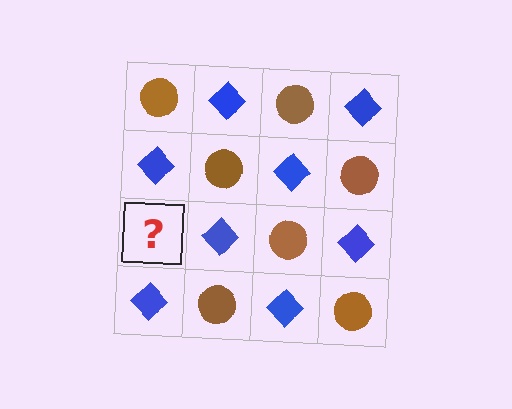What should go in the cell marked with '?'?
The missing cell should contain a brown circle.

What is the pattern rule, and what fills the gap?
The rule is that it alternates brown circle and blue diamond in a checkerboard pattern. The gap should be filled with a brown circle.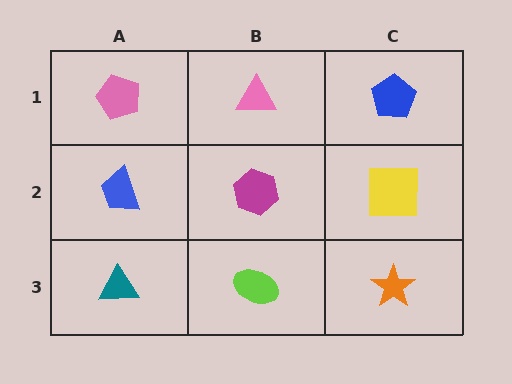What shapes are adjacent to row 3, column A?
A blue trapezoid (row 2, column A), a lime ellipse (row 3, column B).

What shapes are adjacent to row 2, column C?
A blue pentagon (row 1, column C), an orange star (row 3, column C), a magenta hexagon (row 2, column B).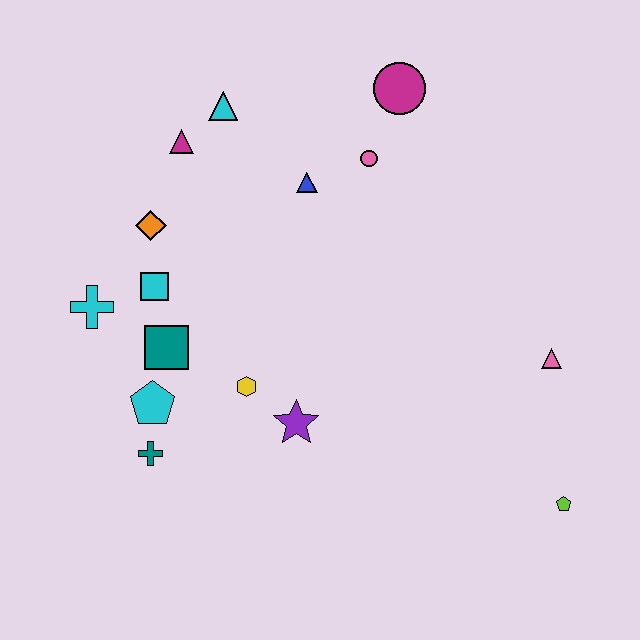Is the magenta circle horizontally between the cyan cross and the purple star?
No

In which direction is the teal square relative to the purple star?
The teal square is to the left of the purple star.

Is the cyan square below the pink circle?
Yes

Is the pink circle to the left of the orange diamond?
No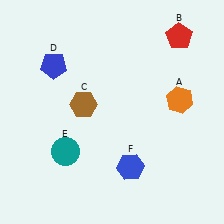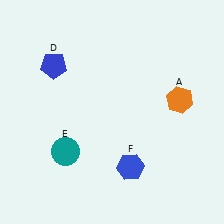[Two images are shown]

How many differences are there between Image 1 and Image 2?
There are 2 differences between the two images.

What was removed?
The brown hexagon (C), the red pentagon (B) were removed in Image 2.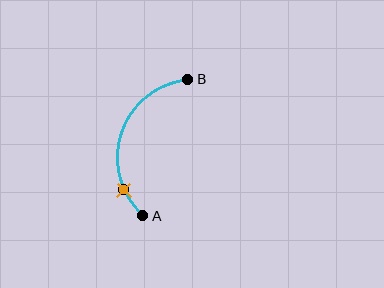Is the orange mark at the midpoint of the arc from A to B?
No. The orange mark lies on the arc but is closer to endpoint A. The arc midpoint would be at the point on the curve equidistant along the arc from both A and B.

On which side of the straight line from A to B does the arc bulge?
The arc bulges to the left of the straight line connecting A and B.